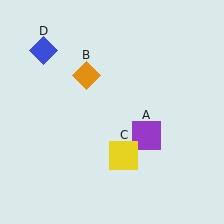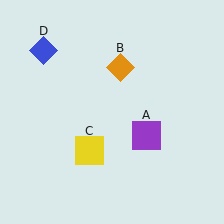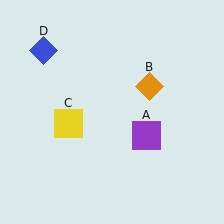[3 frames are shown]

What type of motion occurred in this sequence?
The orange diamond (object B), yellow square (object C) rotated clockwise around the center of the scene.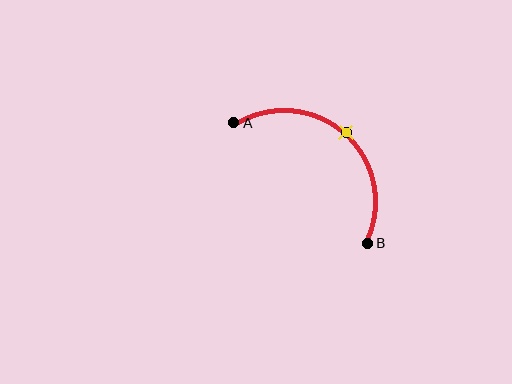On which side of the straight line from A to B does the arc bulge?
The arc bulges above and to the right of the straight line connecting A and B.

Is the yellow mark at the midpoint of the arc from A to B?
Yes. The yellow mark lies on the arc at equal arc-length from both A and B — it is the arc midpoint.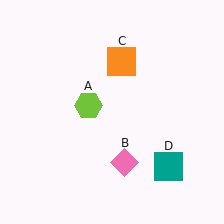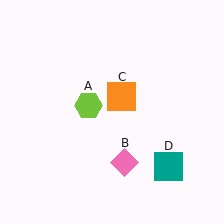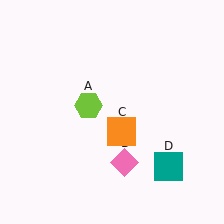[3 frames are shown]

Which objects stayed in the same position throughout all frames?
Lime hexagon (object A) and pink diamond (object B) and teal square (object D) remained stationary.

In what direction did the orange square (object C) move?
The orange square (object C) moved down.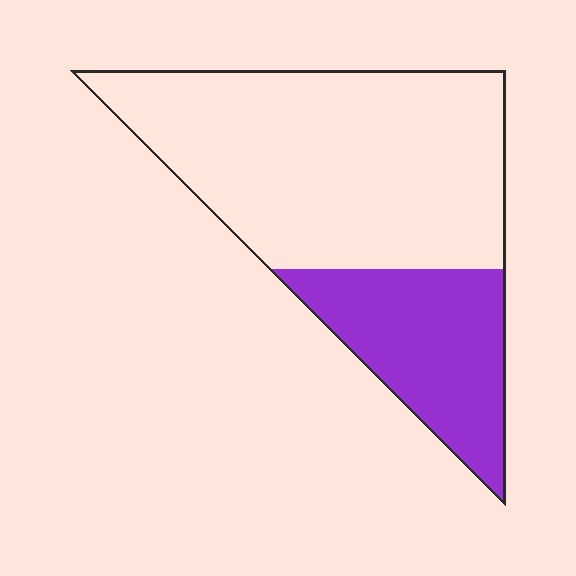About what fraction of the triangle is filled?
About one third (1/3).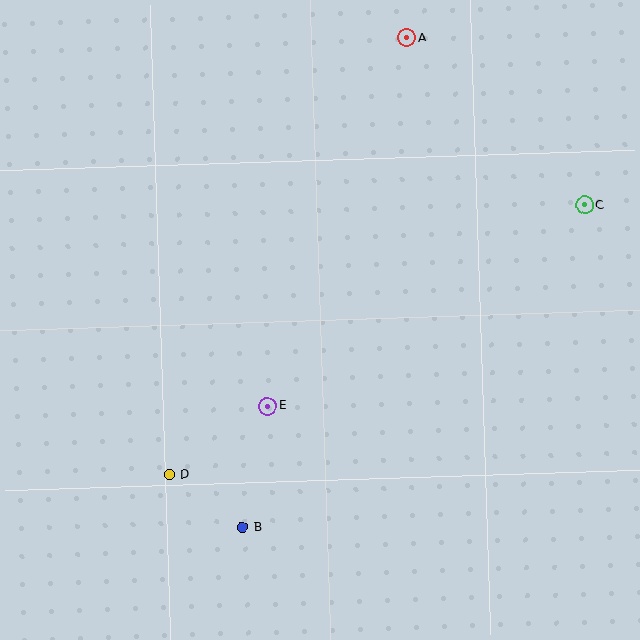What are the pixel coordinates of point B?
Point B is at (242, 527).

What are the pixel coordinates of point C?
Point C is at (585, 205).